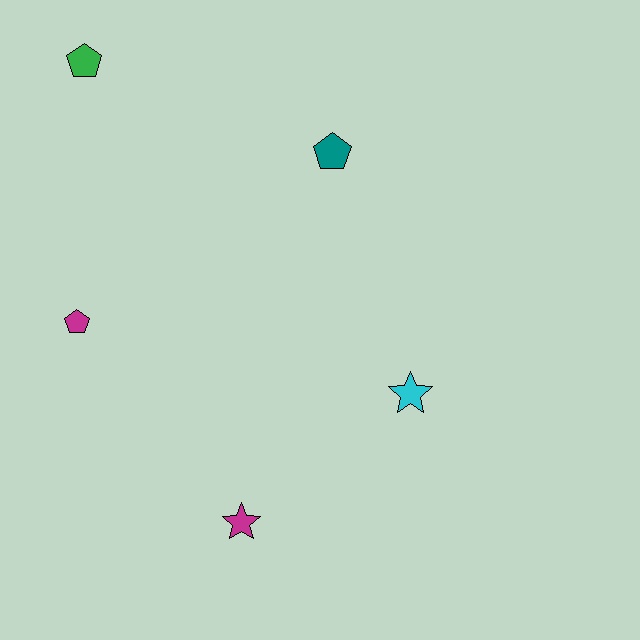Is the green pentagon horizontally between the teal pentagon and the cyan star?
No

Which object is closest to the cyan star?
The magenta star is closest to the cyan star.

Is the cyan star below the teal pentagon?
Yes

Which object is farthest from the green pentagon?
The magenta star is farthest from the green pentagon.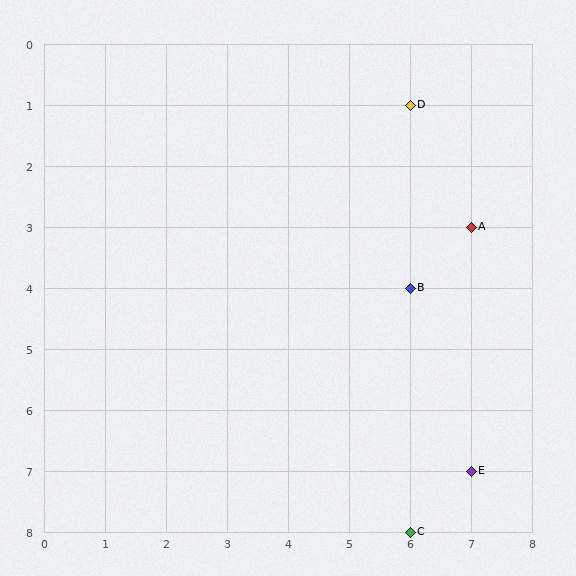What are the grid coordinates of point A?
Point A is at grid coordinates (7, 3).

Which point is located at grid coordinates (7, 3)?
Point A is at (7, 3).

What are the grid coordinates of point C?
Point C is at grid coordinates (6, 8).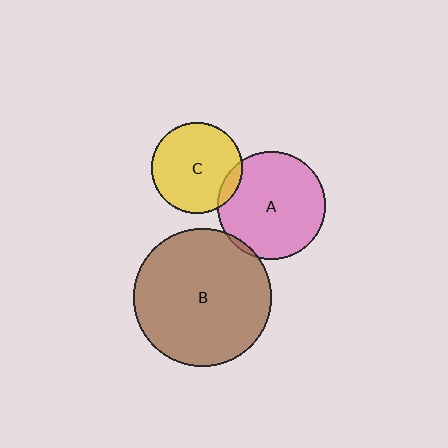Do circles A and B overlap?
Yes.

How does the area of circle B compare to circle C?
Approximately 2.3 times.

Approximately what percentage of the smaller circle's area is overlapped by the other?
Approximately 5%.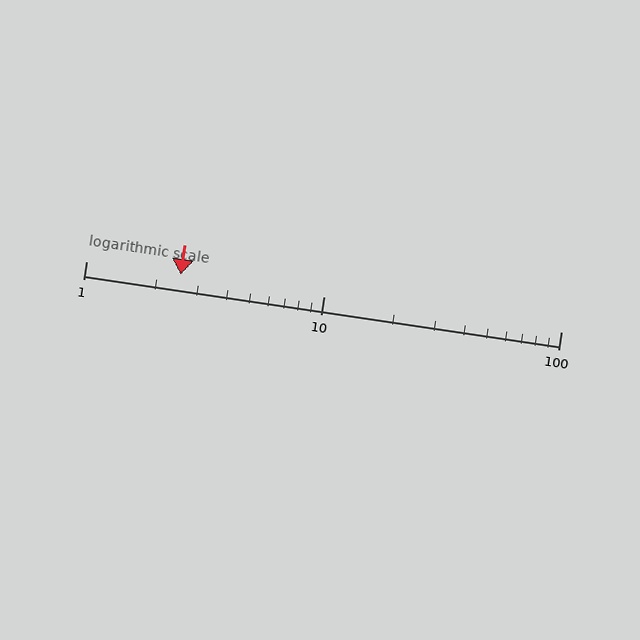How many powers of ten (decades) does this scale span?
The scale spans 2 decades, from 1 to 100.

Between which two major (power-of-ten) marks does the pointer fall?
The pointer is between 1 and 10.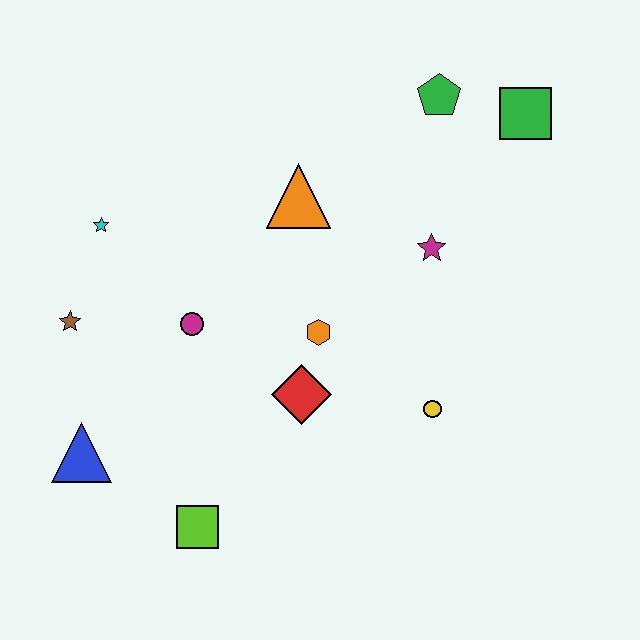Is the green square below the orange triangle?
No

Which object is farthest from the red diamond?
The green square is farthest from the red diamond.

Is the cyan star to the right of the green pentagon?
No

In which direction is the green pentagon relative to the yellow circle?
The green pentagon is above the yellow circle.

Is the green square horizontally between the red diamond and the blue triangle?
No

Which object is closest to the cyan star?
The brown star is closest to the cyan star.